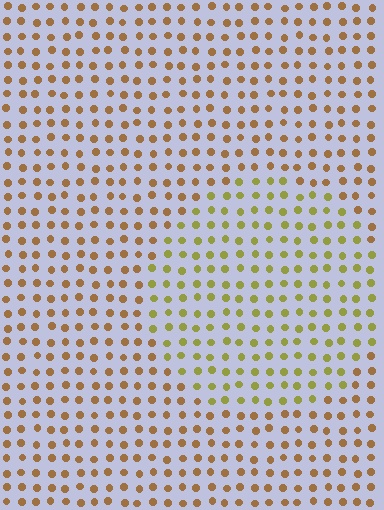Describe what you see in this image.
The image is filled with small brown elements in a uniform arrangement. A circle-shaped region is visible where the elements are tinted to a slightly different hue, forming a subtle color boundary.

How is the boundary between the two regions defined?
The boundary is defined purely by a slight shift in hue (about 36 degrees). Spacing, size, and orientation are identical on both sides.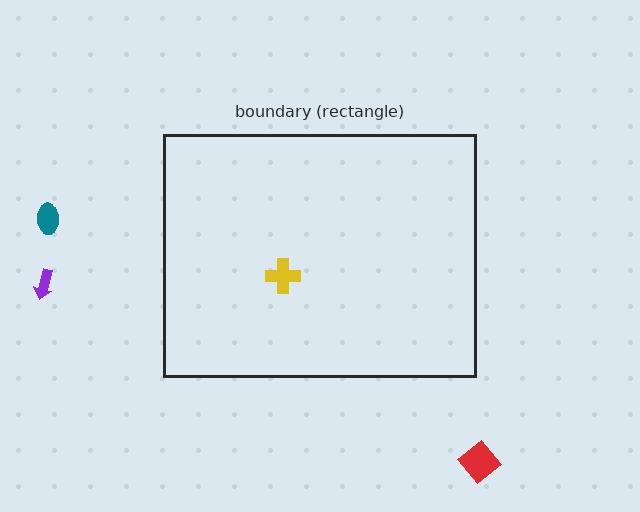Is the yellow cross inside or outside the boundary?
Inside.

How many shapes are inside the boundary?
1 inside, 3 outside.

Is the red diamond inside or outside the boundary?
Outside.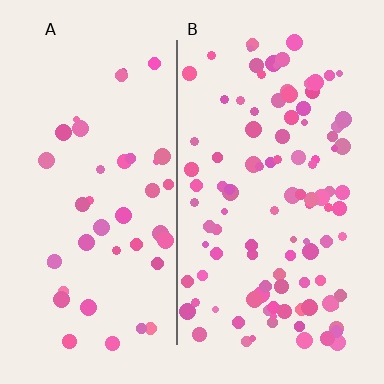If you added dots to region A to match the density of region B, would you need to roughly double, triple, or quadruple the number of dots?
Approximately triple.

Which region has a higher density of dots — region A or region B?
B (the right).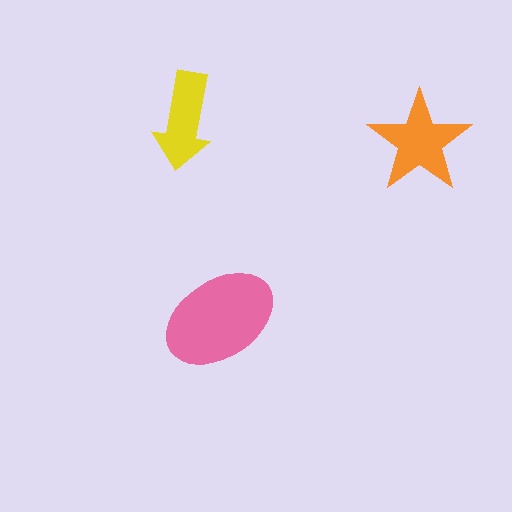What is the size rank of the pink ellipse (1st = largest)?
1st.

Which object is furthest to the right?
The orange star is rightmost.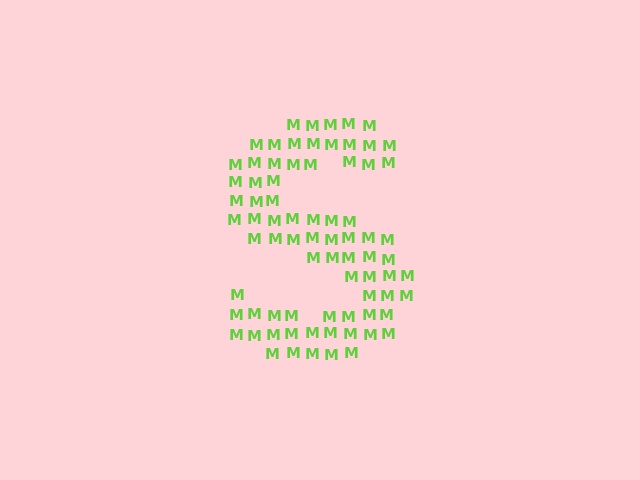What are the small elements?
The small elements are letter M's.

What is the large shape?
The large shape is the letter S.